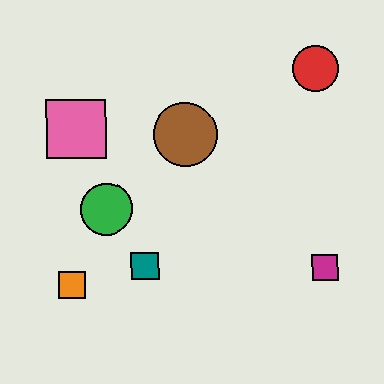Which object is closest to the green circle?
The teal square is closest to the green circle.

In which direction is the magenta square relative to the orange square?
The magenta square is to the right of the orange square.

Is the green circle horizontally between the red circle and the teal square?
No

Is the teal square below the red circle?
Yes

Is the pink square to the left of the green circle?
Yes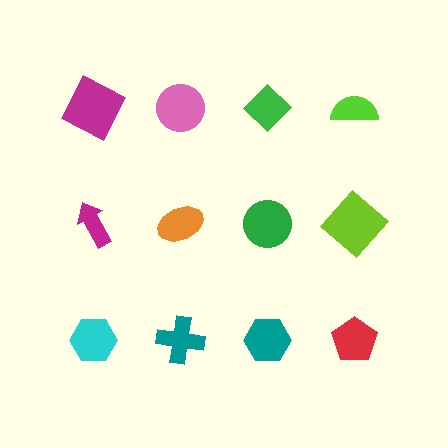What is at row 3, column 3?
A teal hexagon.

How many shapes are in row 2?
4 shapes.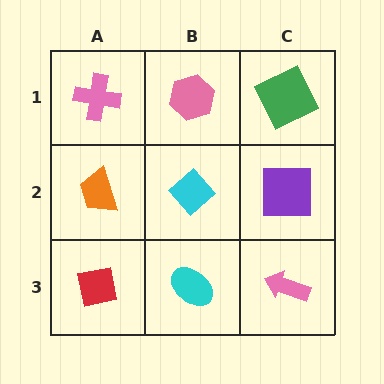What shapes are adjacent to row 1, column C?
A purple square (row 2, column C), a pink hexagon (row 1, column B).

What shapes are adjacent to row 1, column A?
An orange trapezoid (row 2, column A), a pink hexagon (row 1, column B).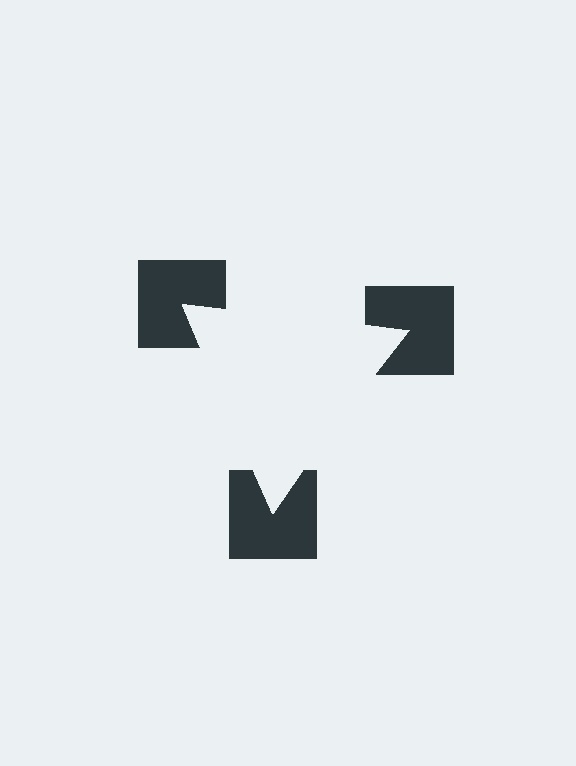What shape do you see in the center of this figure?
An illusory triangle — its edges are inferred from the aligned wedge cuts in the notched squares, not physically drawn.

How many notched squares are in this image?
There are 3 — one at each vertex of the illusory triangle.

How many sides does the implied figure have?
3 sides.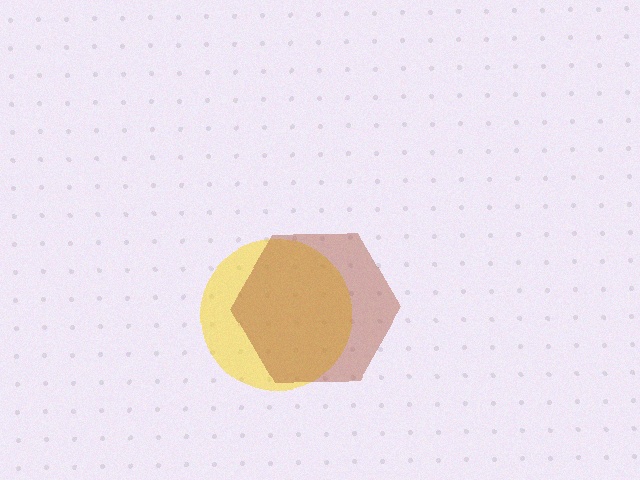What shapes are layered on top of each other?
The layered shapes are: a yellow circle, a brown hexagon.